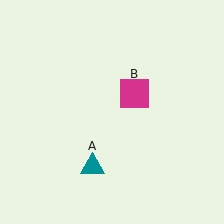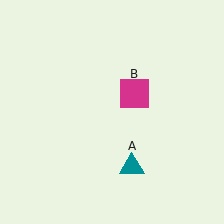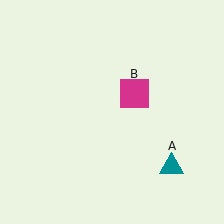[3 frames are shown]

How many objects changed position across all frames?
1 object changed position: teal triangle (object A).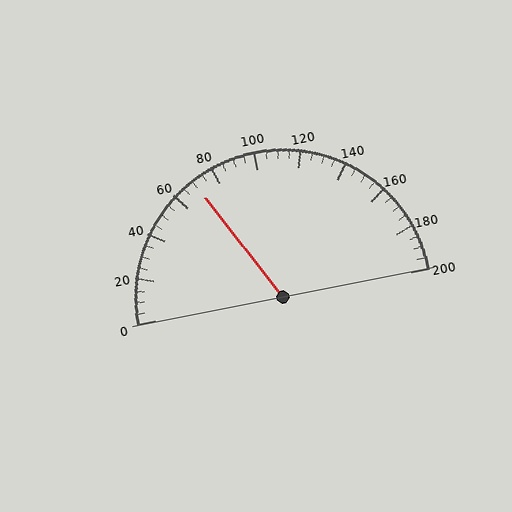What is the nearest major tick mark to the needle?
The nearest major tick mark is 80.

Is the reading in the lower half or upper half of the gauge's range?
The reading is in the lower half of the range (0 to 200).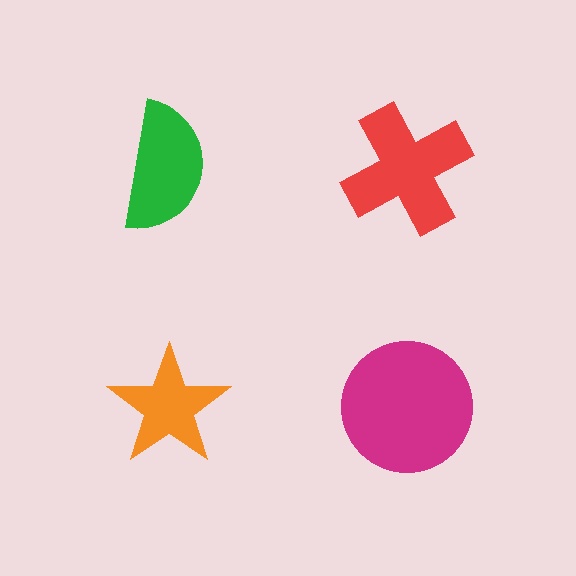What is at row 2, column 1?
An orange star.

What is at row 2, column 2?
A magenta circle.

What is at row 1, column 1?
A green semicircle.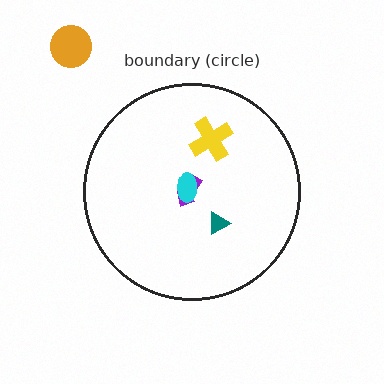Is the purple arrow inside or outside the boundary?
Inside.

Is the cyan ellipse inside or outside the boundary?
Inside.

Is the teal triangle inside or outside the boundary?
Inside.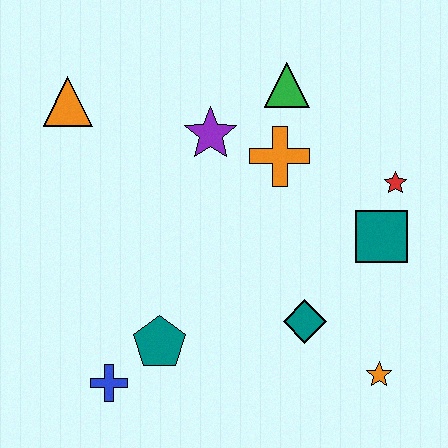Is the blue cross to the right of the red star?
No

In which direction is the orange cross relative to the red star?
The orange cross is to the left of the red star.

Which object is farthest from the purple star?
The orange star is farthest from the purple star.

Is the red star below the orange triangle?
Yes